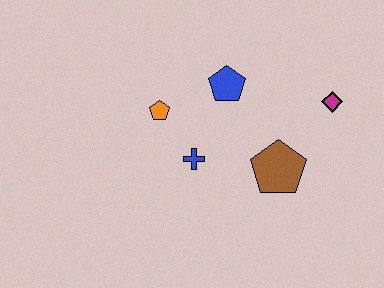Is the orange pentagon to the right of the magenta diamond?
No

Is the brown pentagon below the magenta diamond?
Yes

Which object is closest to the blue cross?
The orange pentagon is closest to the blue cross.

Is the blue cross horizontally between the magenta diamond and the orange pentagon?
Yes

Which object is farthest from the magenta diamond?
The orange pentagon is farthest from the magenta diamond.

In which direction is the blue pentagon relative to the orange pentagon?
The blue pentagon is to the right of the orange pentagon.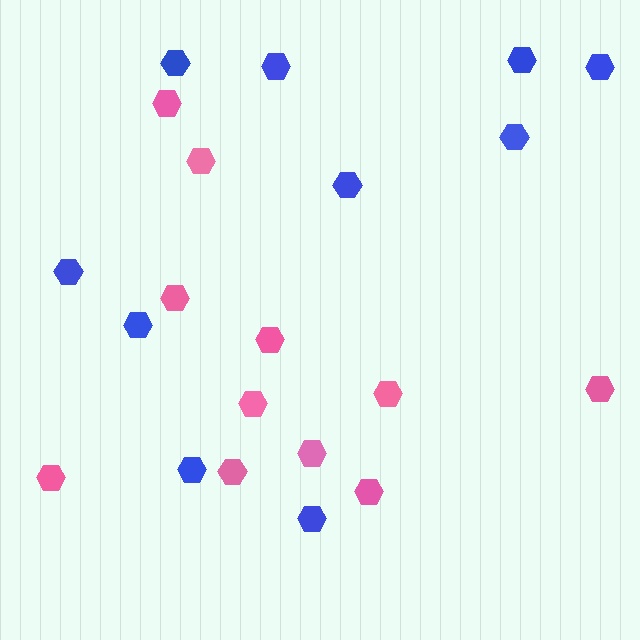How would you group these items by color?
There are 2 groups: one group of blue hexagons (10) and one group of pink hexagons (11).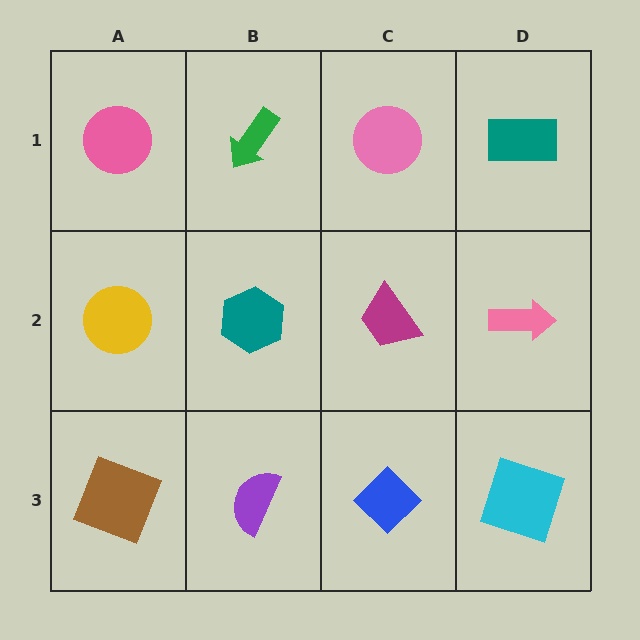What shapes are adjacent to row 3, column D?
A pink arrow (row 2, column D), a blue diamond (row 3, column C).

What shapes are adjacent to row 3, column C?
A magenta trapezoid (row 2, column C), a purple semicircle (row 3, column B), a cyan square (row 3, column D).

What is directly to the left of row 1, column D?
A pink circle.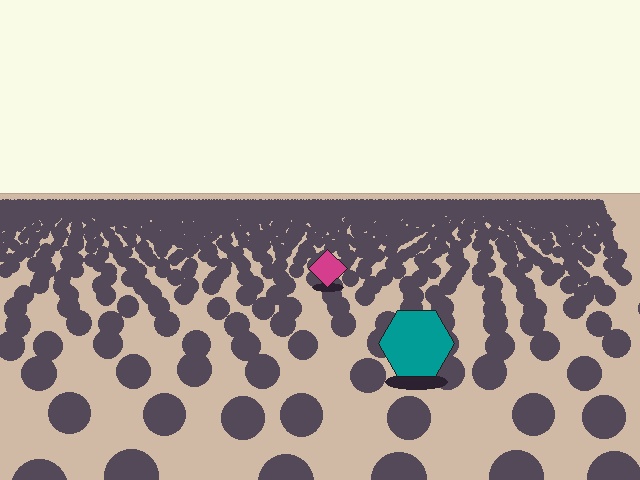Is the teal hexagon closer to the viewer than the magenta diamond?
Yes. The teal hexagon is closer — you can tell from the texture gradient: the ground texture is coarser near it.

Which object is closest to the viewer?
The teal hexagon is closest. The texture marks near it are larger and more spread out.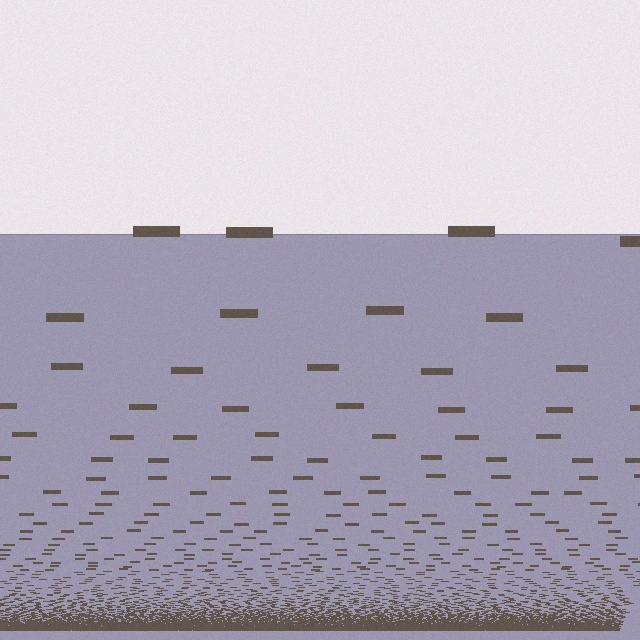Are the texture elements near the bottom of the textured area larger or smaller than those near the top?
Smaller. The gradient is inverted — elements near the bottom are smaller and denser.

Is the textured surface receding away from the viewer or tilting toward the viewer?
The surface appears to tilt toward the viewer. Texture elements get larger and sparser toward the top.